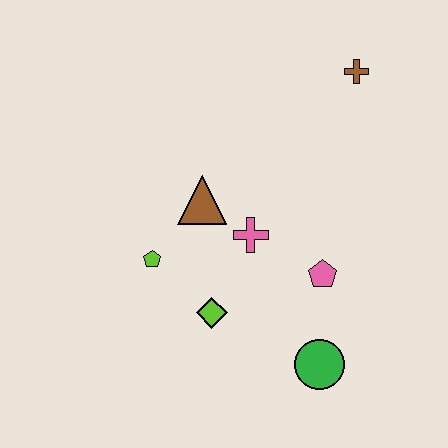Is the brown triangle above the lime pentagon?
Yes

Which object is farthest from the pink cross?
The brown cross is farthest from the pink cross.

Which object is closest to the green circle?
The pink pentagon is closest to the green circle.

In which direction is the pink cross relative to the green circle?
The pink cross is above the green circle.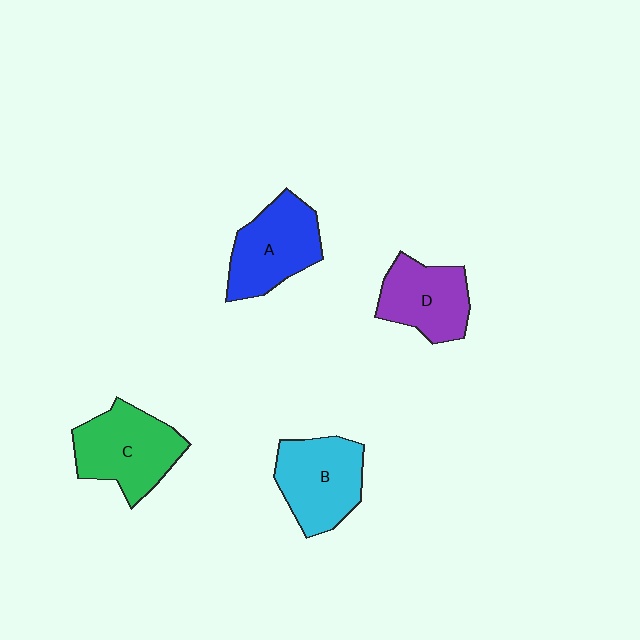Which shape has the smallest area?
Shape D (purple).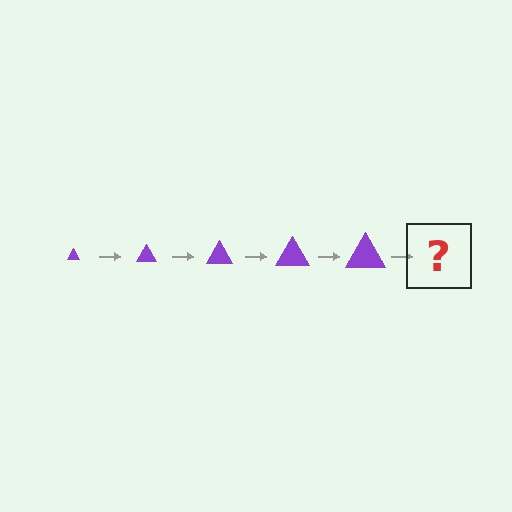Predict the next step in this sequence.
The next step is a purple triangle, larger than the previous one.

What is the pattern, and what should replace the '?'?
The pattern is that the triangle gets progressively larger each step. The '?' should be a purple triangle, larger than the previous one.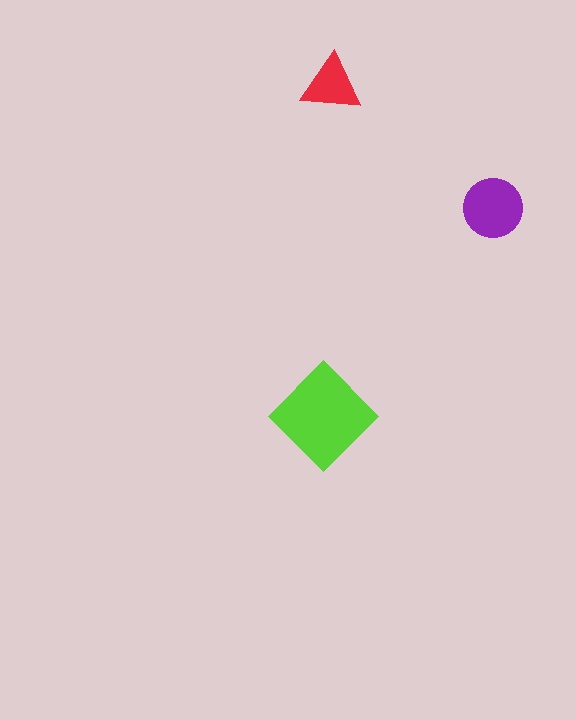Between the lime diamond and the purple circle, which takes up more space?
The lime diamond.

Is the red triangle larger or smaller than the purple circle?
Smaller.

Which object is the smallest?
The red triangle.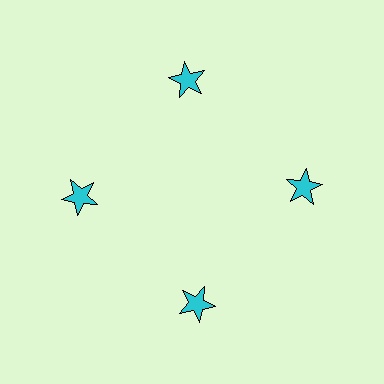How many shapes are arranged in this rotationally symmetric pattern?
There are 4 shapes, arranged in 4 groups of 1.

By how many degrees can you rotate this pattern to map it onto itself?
The pattern maps onto itself every 90 degrees of rotation.